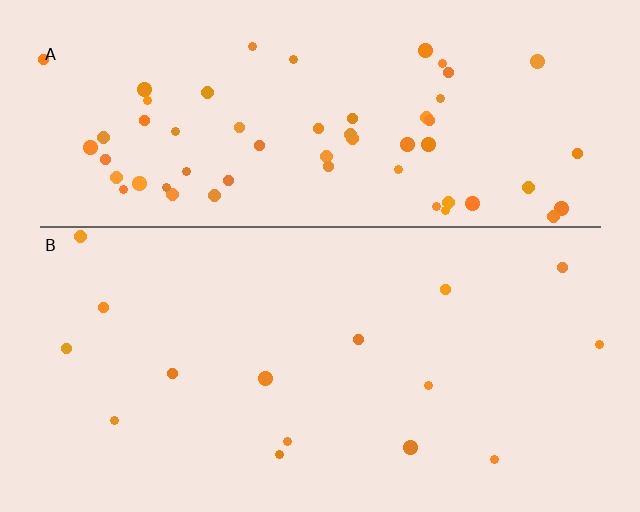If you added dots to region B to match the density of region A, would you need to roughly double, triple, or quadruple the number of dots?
Approximately quadruple.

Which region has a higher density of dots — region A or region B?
A (the top).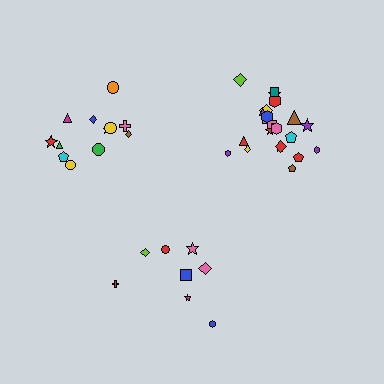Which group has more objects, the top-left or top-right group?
The top-right group.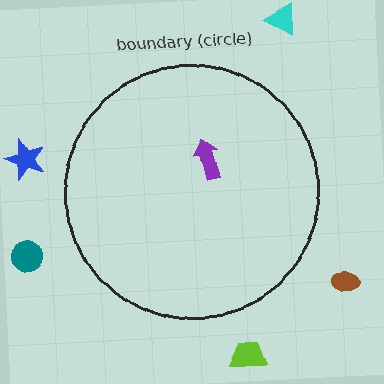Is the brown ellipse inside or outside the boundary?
Outside.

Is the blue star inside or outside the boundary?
Outside.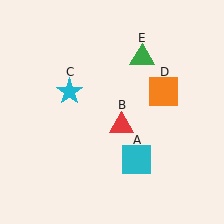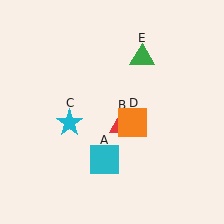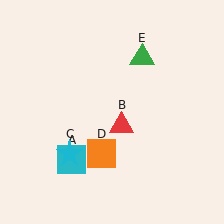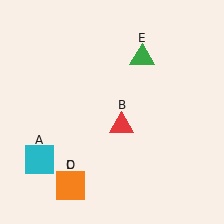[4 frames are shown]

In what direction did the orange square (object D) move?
The orange square (object D) moved down and to the left.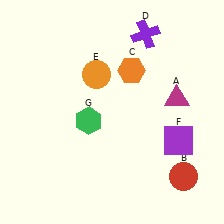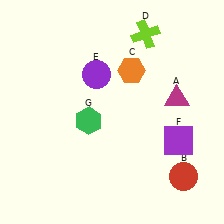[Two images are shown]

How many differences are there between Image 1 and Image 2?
There are 2 differences between the two images.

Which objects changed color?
D changed from purple to lime. E changed from orange to purple.